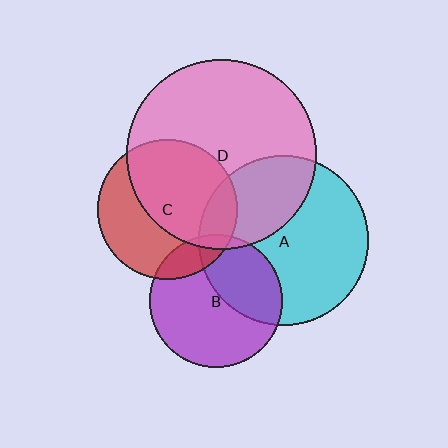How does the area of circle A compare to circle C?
Approximately 1.5 times.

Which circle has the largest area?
Circle D (pink).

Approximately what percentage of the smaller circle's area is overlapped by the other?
Approximately 35%.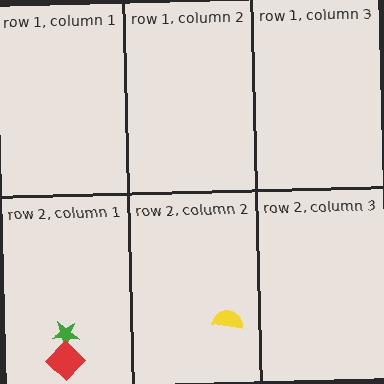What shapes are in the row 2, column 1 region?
The green star, the red diamond.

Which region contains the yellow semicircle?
The row 2, column 2 region.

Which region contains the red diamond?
The row 2, column 1 region.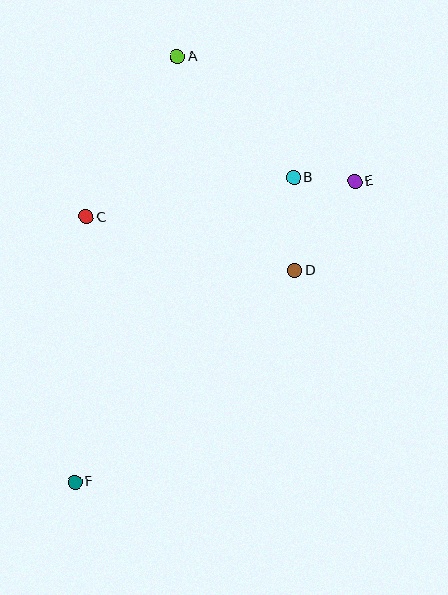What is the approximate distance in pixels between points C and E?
The distance between C and E is approximately 271 pixels.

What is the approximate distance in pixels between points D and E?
The distance between D and E is approximately 107 pixels.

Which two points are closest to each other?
Points B and E are closest to each other.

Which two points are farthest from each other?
Points A and F are farthest from each other.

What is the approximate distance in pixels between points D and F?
The distance between D and F is approximately 305 pixels.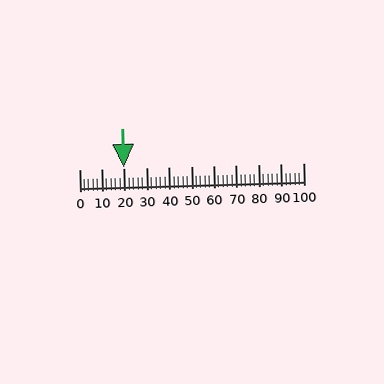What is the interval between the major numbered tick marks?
The major tick marks are spaced 10 units apart.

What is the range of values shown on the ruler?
The ruler shows values from 0 to 100.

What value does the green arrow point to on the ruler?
The green arrow points to approximately 20.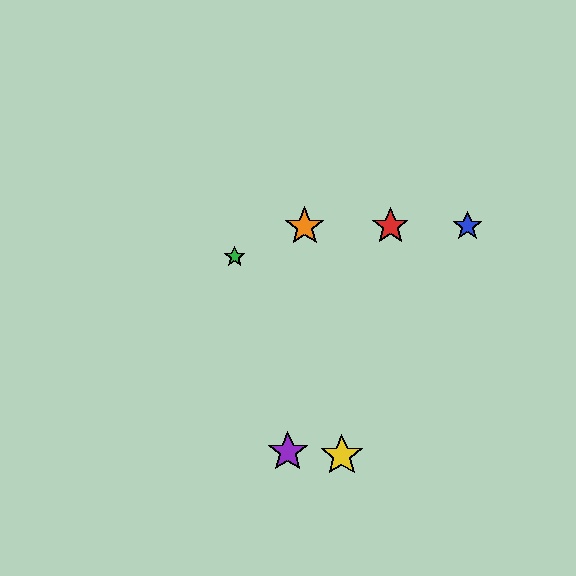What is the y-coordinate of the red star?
The red star is at y≈226.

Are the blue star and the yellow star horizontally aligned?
No, the blue star is at y≈226 and the yellow star is at y≈455.